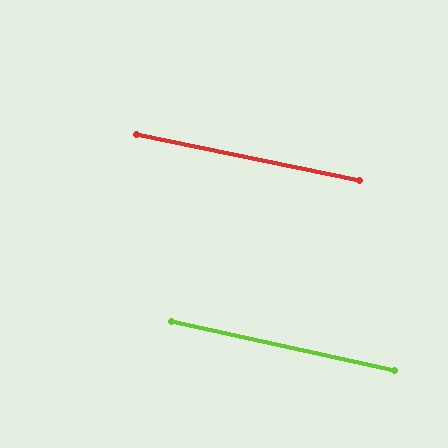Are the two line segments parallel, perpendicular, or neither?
Parallel — their directions differ by only 0.9°.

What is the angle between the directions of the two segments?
Approximately 1 degree.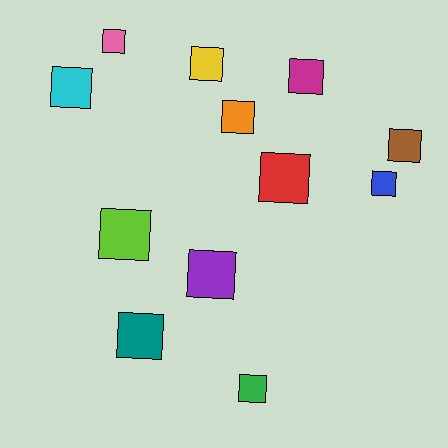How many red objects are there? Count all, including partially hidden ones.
There is 1 red object.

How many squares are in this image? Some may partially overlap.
There are 12 squares.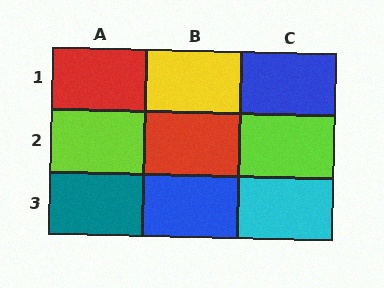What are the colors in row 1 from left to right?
Red, yellow, blue.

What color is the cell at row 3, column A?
Teal.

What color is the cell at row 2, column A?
Lime.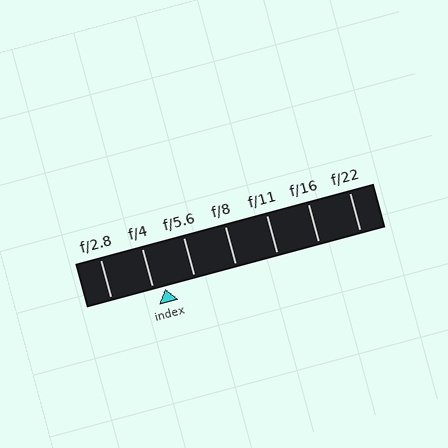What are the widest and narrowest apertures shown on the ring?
The widest aperture shown is f/2.8 and the narrowest is f/22.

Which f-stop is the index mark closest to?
The index mark is closest to f/4.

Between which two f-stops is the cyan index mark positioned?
The index mark is between f/4 and f/5.6.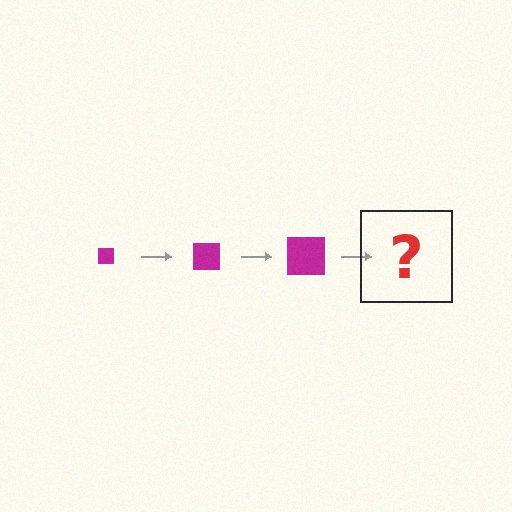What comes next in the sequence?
The next element should be a magenta square, larger than the previous one.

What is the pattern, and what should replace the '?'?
The pattern is that the square gets progressively larger each step. The '?' should be a magenta square, larger than the previous one.